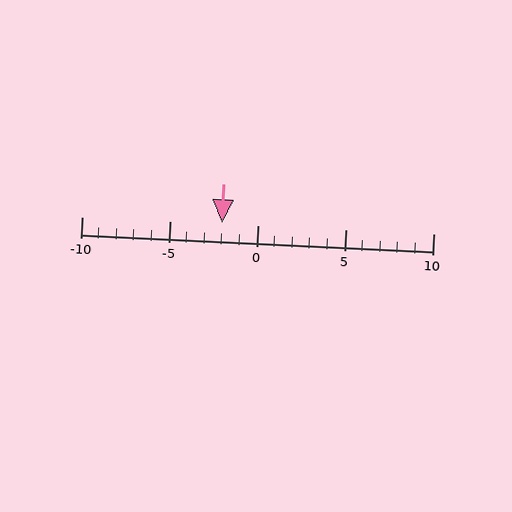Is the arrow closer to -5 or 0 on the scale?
The arrow is closer to 0.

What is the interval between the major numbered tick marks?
The major tick marks are spaced 5 units apart.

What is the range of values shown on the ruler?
The ruler shows values from -10 to 10.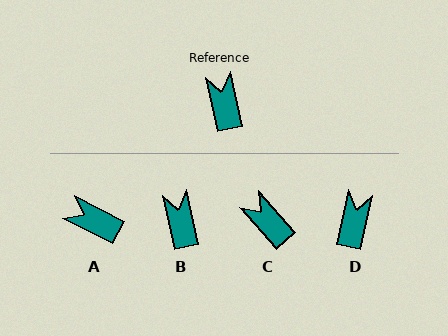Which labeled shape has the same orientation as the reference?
B.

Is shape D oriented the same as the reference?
No, it is off by about 25 degrees.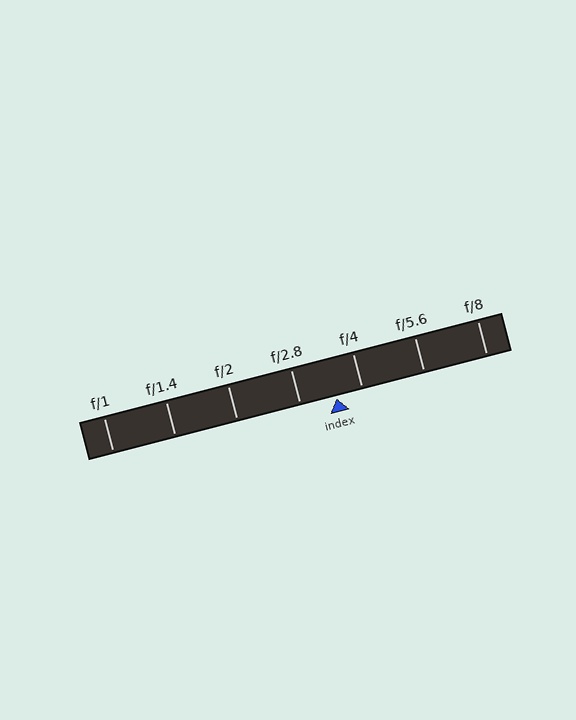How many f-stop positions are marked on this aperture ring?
There are 7 f-stop positions marked.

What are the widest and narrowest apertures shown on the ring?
The widest aperture shown is f/1 and the narrowest is f/8.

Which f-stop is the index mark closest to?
The index mark is closest to f/4.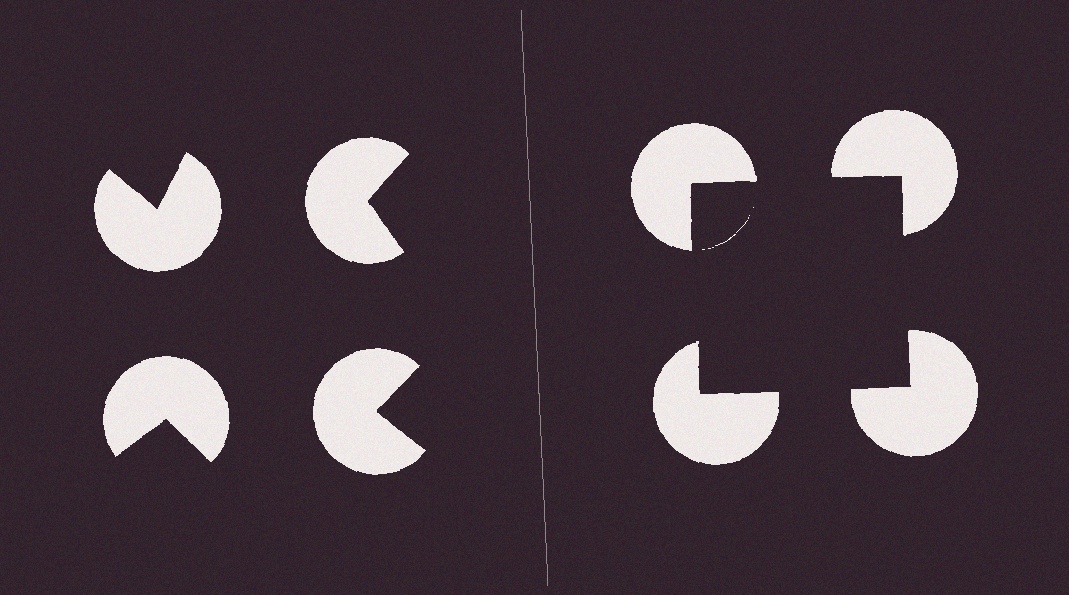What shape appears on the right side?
An illusory square.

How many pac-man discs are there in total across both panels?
8 — 4 on each side.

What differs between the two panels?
The pac-man discs are positioned identically on both sides; only the wedge orientations differ. On the right they align to a square; on the left they are misaligned.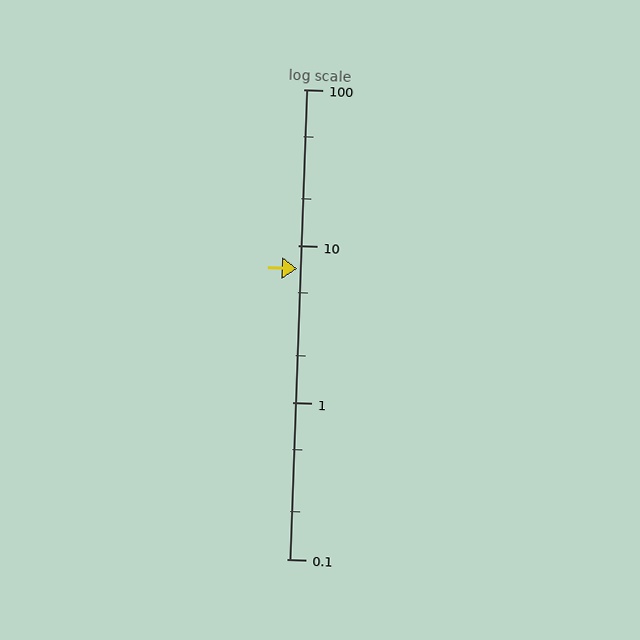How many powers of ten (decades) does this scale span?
The scale spans 3 decades, from 0.1 to 100.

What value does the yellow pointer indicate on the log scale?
The pointer indicates approximately 7.2.